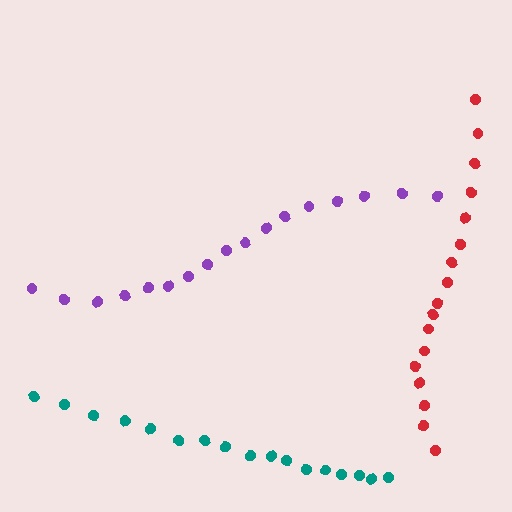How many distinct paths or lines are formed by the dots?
There are 3 distinct paths.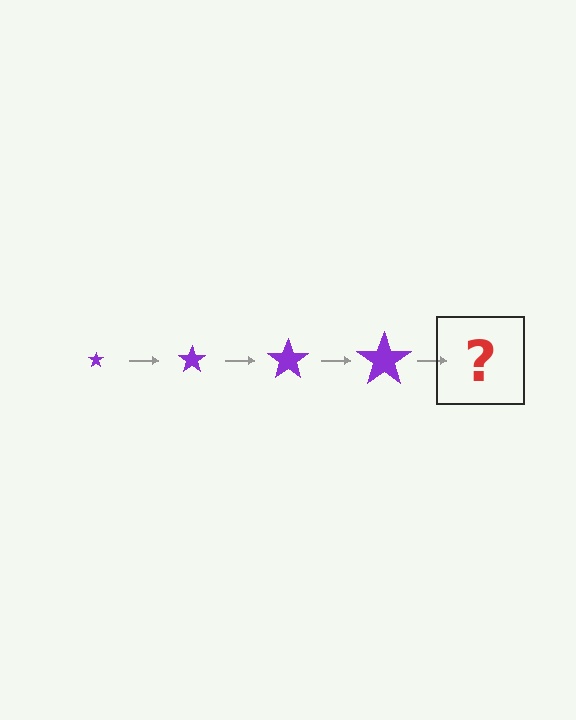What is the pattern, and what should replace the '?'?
The pattern is that the star gets progressively larger each step. The '?' should be a purple star, larger than the previous one.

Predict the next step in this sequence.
The next step is a purple star, larger than the previous one.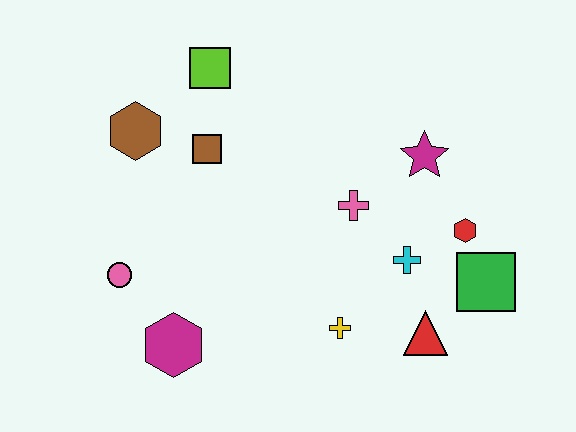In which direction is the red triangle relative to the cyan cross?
The red triangle is below the cyan cross.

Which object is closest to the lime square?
The brown square is closest to the lime square.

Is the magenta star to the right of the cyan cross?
Yes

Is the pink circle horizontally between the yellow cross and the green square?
No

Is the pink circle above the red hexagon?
No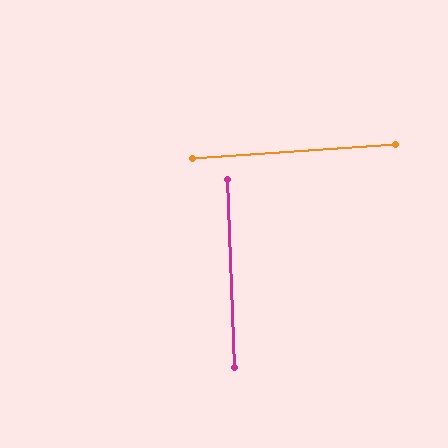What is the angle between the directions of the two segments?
Approximately 88 degrees.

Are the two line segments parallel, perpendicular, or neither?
Perpendicular — they meet at approximately 88°.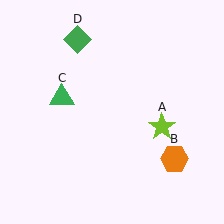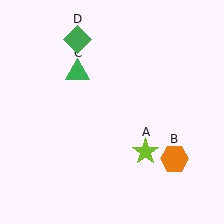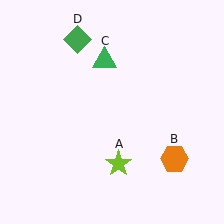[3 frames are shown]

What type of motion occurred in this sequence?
The lime star (object A), green triangle (object C) rotated clockwise around the center of the scene.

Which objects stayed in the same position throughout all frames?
Orange hexagon (object B) and green diamond (object D) remained stationary.